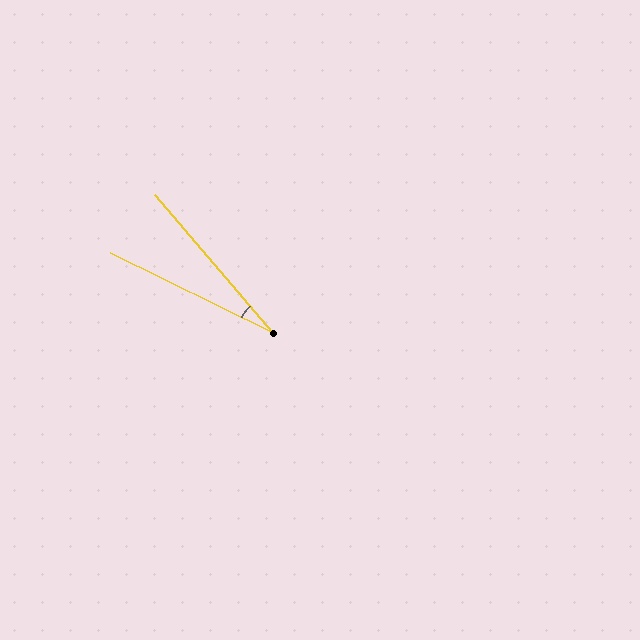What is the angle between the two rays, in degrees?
Approximately 24 degrees.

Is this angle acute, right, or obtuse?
It is acute.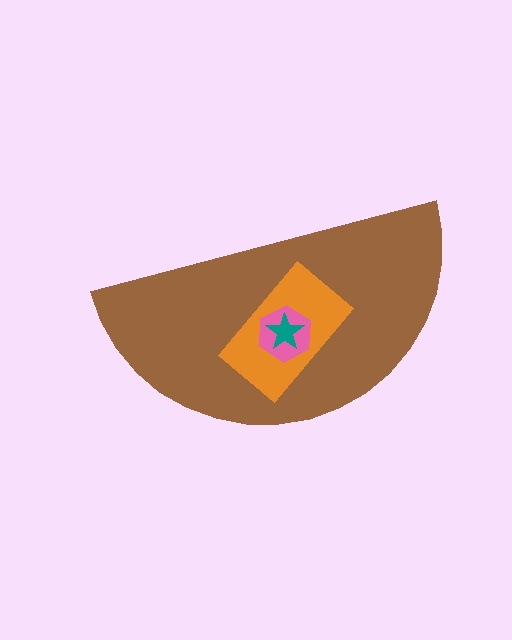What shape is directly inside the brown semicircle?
The orange rectangle.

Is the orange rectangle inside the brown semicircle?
Yes.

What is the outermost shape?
The brown semicircle.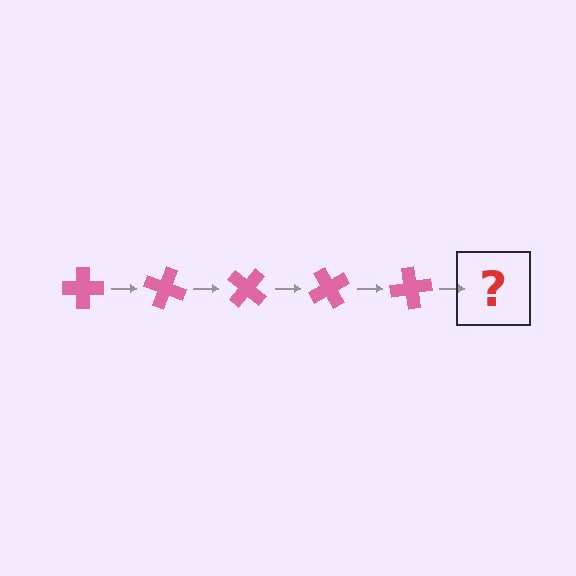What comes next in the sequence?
The next element should be a pink cross rotated 100 degrees.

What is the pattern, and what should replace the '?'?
The pattern is that the cross rotates 20 degrees each step. The '?' should be a pink cross rotated 100 degrees.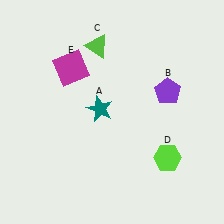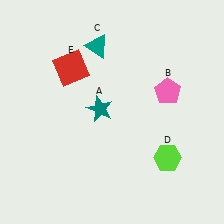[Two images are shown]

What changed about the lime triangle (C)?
In Image 1, C is lime. In Image 2, it changed to teal.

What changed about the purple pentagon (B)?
In Image 1, B is purple. In Image 2, it changed to pink.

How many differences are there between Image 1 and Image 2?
There are 3 differences between the two images.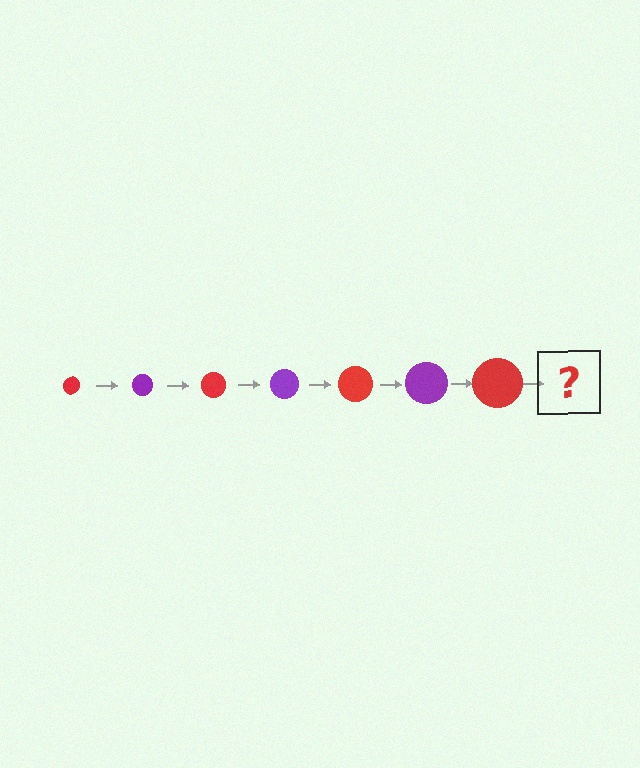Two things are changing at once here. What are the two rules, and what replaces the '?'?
The two rules are that the circle grows larger each step and the color cycles through red and purple. The '?' should be a purple circle, larger than the previous one.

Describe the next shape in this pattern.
It should be a purple circle, larger than the previous one.